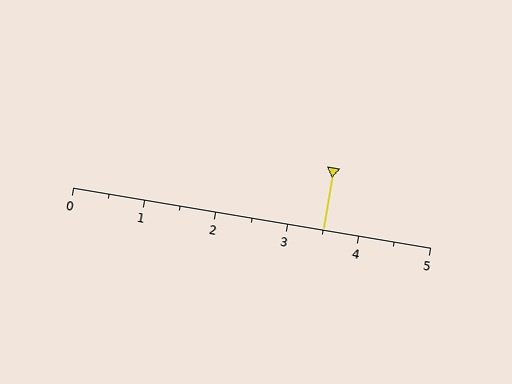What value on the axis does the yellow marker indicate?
The marker indicates approximately 3.5.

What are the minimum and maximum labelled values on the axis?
The axis runs from 0 to 5.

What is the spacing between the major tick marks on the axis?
The major ticks are spaced 1 apart.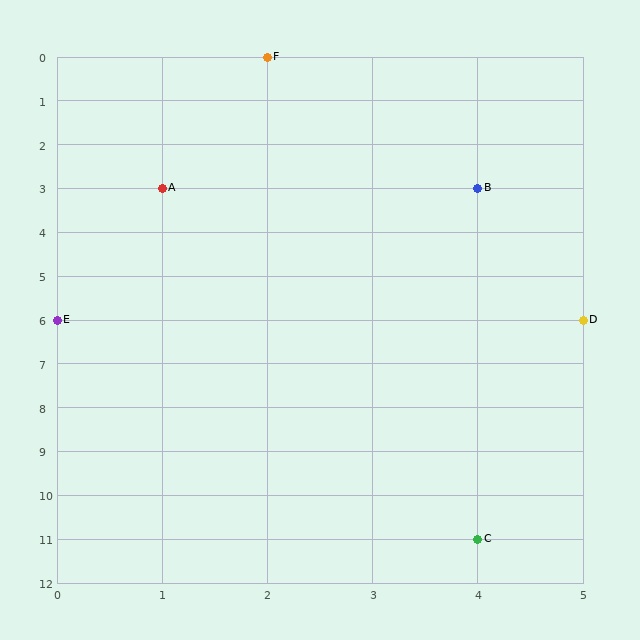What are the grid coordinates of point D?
Point D is at grid coordinates (5, 6).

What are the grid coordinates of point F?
Point F is at grid coordinates (2, 0).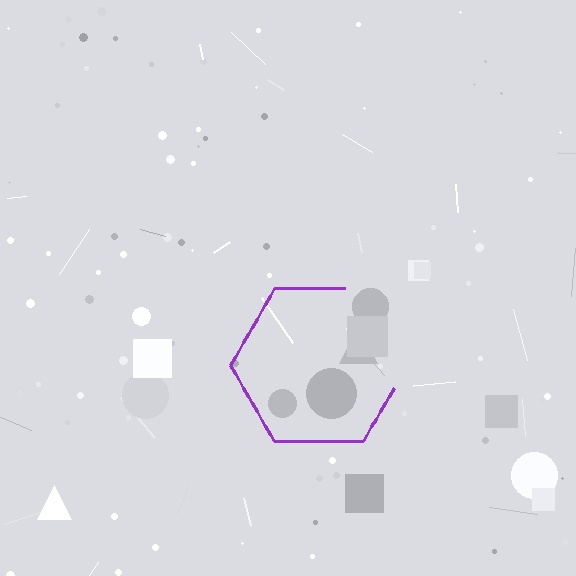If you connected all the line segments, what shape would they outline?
They would outline a hexagon.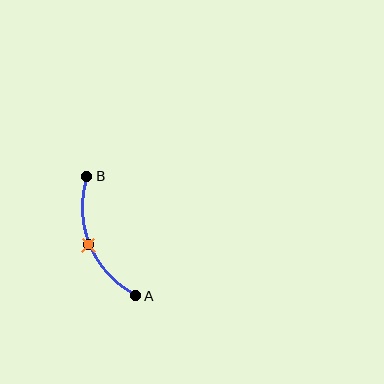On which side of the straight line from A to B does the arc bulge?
The arc bulges to the left of the straight line connecting A and B.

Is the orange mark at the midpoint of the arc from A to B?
Yes. The orange mark lies on the arc at equal arc-length from both A and B — it is the arc midpoint.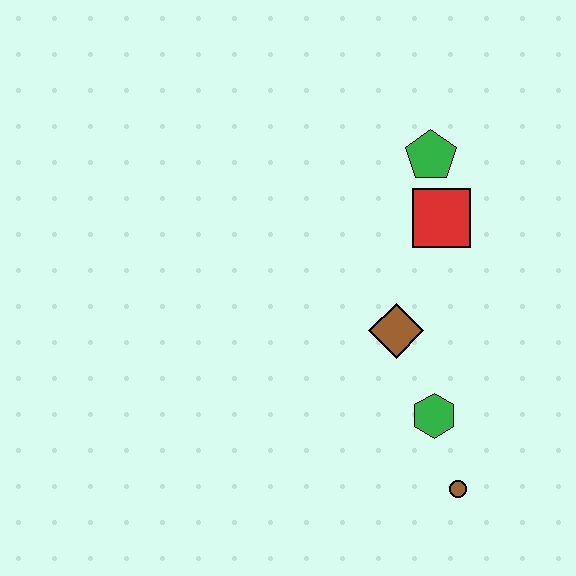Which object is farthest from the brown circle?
The green pentagon is farthest from the brown circle.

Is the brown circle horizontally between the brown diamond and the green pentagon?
No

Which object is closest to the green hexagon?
The brown circle is closest to the green hexagon.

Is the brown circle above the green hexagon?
No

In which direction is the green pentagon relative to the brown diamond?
The green pentagon is above the brown diamond.